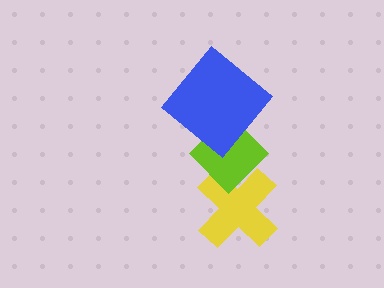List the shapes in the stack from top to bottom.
From top to bottom: the blue diamond, the lime diamond, the yellow cross.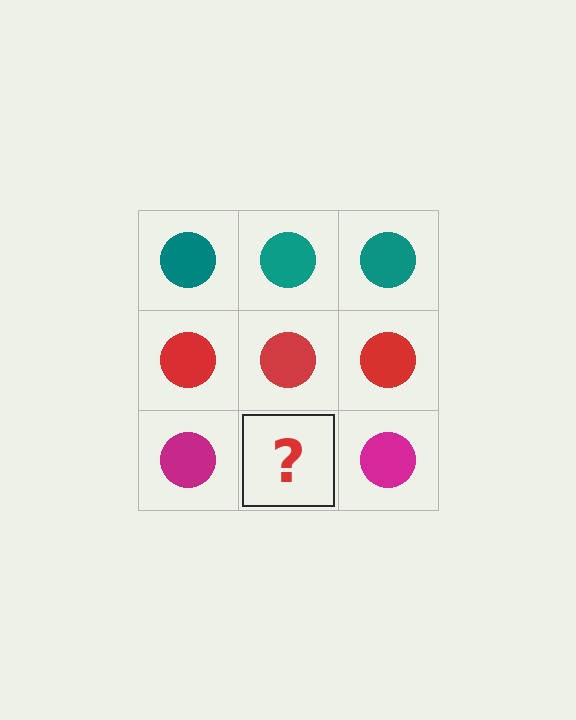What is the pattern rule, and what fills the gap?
The rule is that each row has a consistent color. The gap should be filled with a magenta circle.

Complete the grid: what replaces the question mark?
The question mark should be replaced with a magenta circle.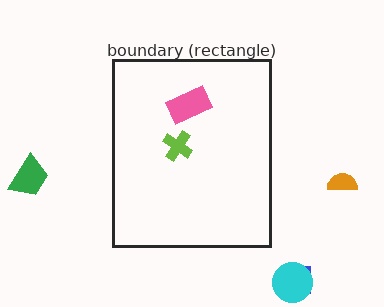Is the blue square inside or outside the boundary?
Outside.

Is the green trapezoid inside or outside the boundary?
Outside.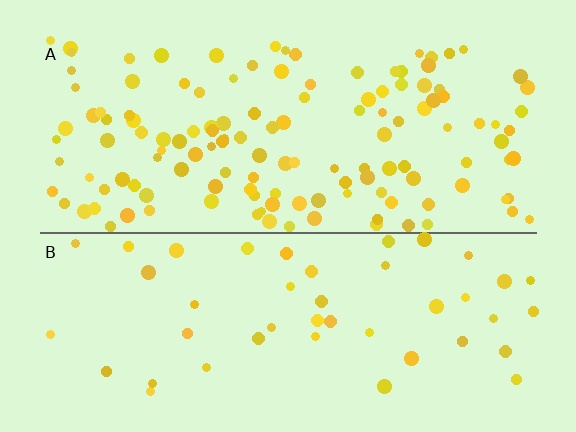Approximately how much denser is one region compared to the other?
Approximately 2.8× — region A over region B.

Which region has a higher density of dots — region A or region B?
A (the top).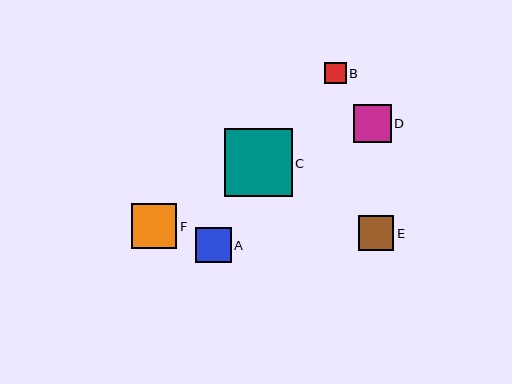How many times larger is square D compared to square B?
Square D is approximately 1.7 times the size of square B.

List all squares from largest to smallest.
From largest to smallest: C, F, D, A, E, B.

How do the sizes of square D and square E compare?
Square D and square E are approximately the same size.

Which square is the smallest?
Square B is the smallest with a size of approximately 22 pixels.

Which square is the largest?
Square C is the largest with a size of approximately 68 pixels.